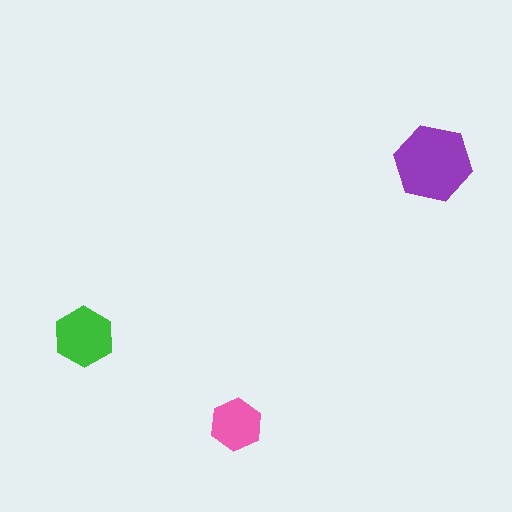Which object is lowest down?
The pink hexagon is bottommost.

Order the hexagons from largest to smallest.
the purple one, the green one, the pink one.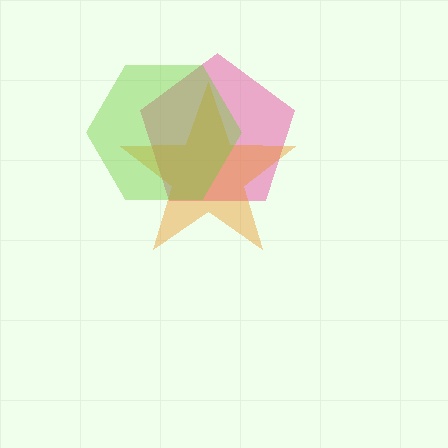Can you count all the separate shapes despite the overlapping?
Yes, there are 3 separate shapes.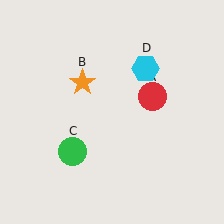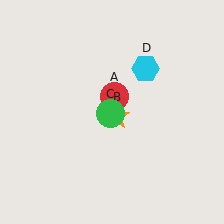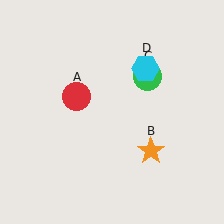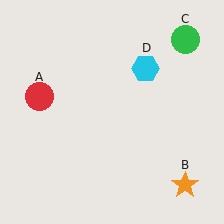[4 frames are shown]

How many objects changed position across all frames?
3 objects changed position: red circle (object A), orange star (object B), green circle (object C).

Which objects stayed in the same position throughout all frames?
Cyan hexagon (object D) remained stationary.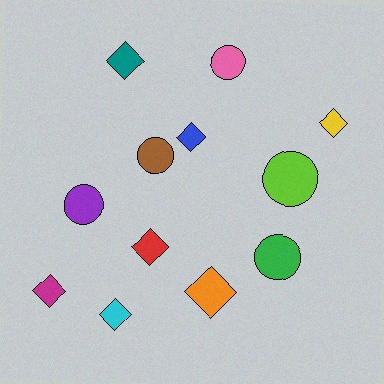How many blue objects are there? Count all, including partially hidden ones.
There is 1 blue object.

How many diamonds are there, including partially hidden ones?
There are 7 diamonds.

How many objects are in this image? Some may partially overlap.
There are 12 objects.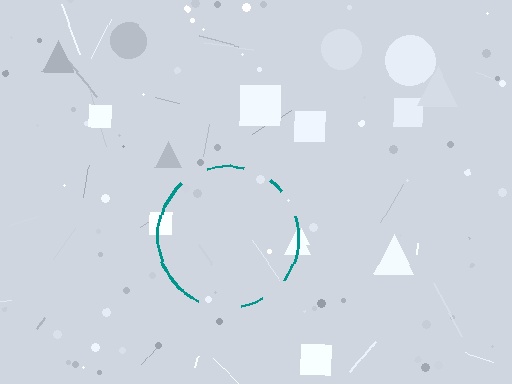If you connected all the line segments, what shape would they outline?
They would outline a circle.